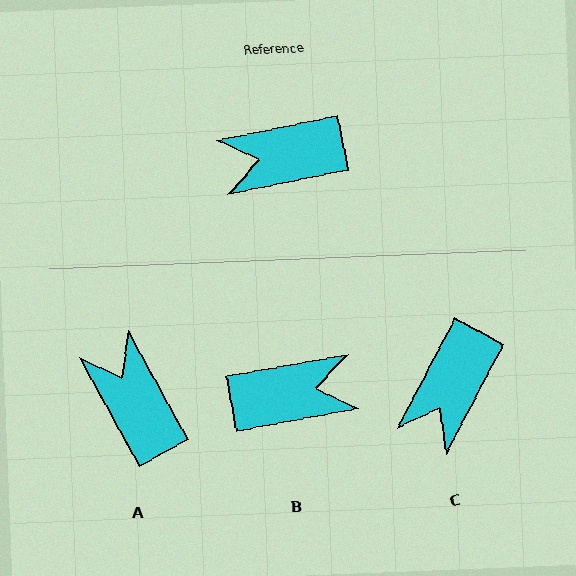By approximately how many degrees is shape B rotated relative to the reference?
Approximately 179 degrees counter-clockwise.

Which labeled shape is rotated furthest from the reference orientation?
B, about 179 degrees away.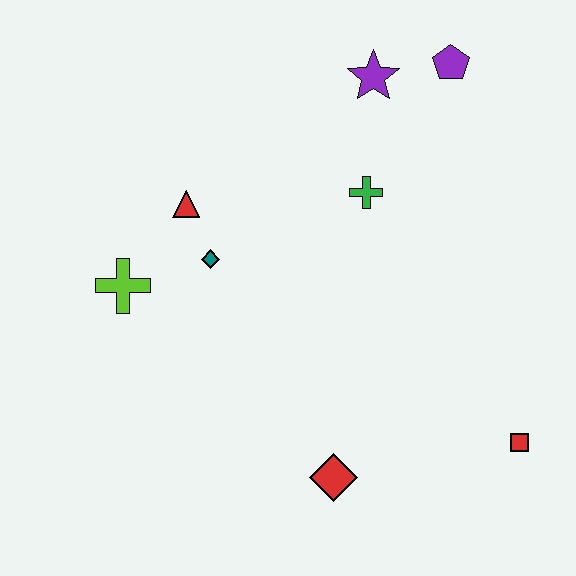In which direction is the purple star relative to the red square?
The purple star is above the red square.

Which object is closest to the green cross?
The purple star is closest to the green cross.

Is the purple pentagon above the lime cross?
Yes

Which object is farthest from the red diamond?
The purple pentagon is farthest from the red diamond.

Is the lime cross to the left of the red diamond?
Yes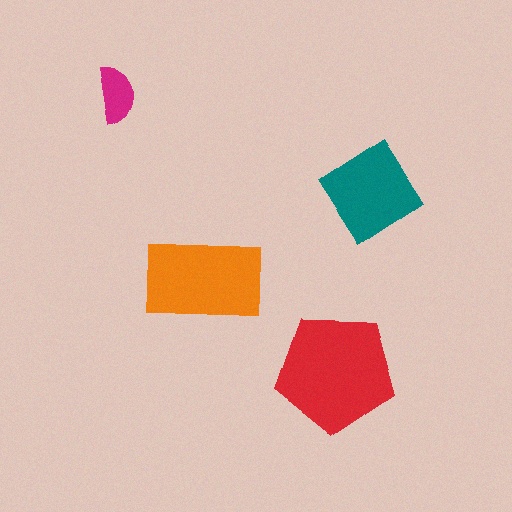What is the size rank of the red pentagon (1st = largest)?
1st.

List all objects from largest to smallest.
The red pentagon, the orange rectangle, the teal diamond, the magenta semicircle.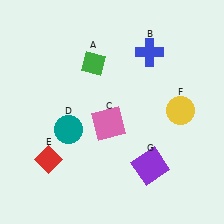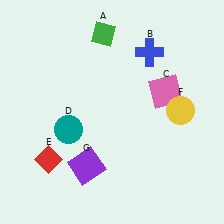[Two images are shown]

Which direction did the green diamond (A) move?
The green diamond (A) moved up.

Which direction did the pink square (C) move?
The pink square (C) moved right.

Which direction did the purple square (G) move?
The purple square (G) moved left.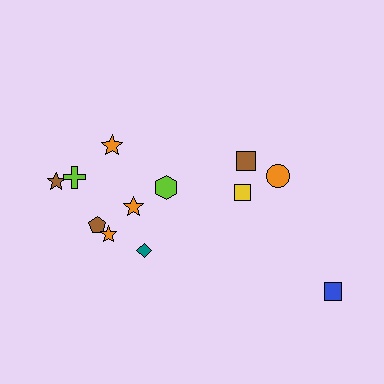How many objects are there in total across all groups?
There are 12 objects.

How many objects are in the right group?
There are 4 objects.